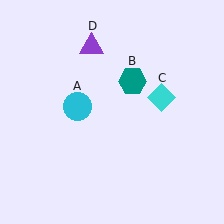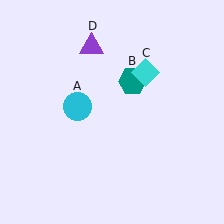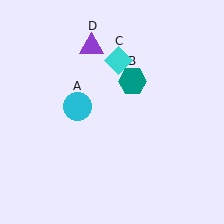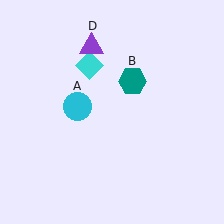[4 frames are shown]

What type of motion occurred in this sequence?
The cyan diamond (object C) rotated counterclockwise around the center of the scene.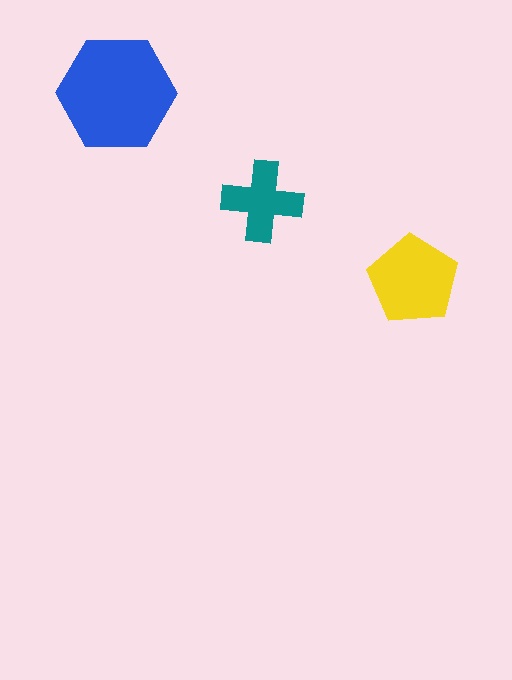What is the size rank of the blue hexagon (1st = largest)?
1st.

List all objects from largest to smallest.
The blue hexagon, the yellow pentagon, the teal cross.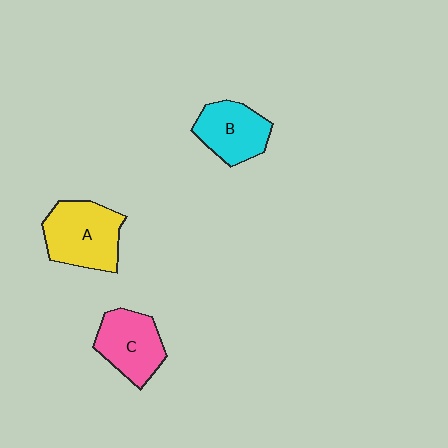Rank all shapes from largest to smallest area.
From largest to smallest: A (yellow), C (pink), B (cyan).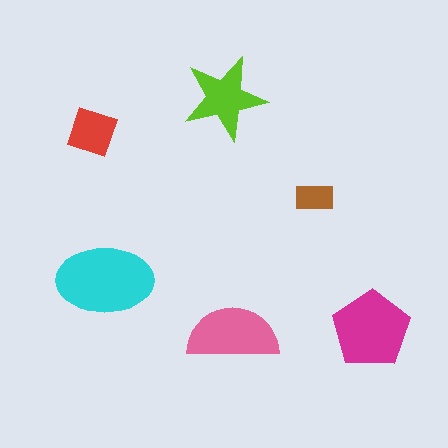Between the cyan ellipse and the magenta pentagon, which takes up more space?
The cyan ellipse.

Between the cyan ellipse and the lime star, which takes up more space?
The cyan ellipse.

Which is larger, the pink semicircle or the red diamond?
The pink semicircle.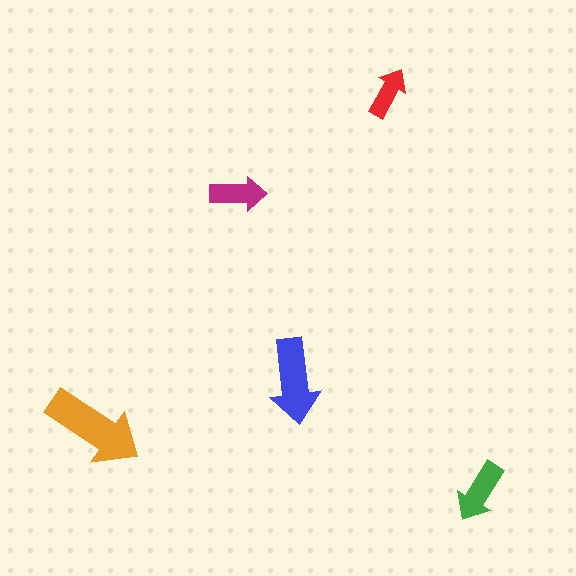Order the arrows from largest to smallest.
the orange one, the blue one, the green one, the magenta one, the red one.